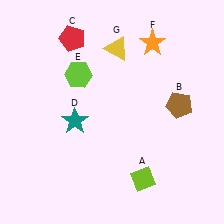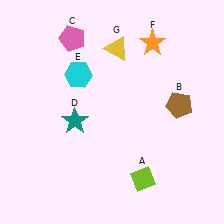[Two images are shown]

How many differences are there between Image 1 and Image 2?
There are 2 differences between the two images.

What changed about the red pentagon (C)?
In Image 1, C is red. In Image 2, it changed to pink.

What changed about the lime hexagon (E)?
In Image 1, E is lime. In Image 2, it changed to cyan.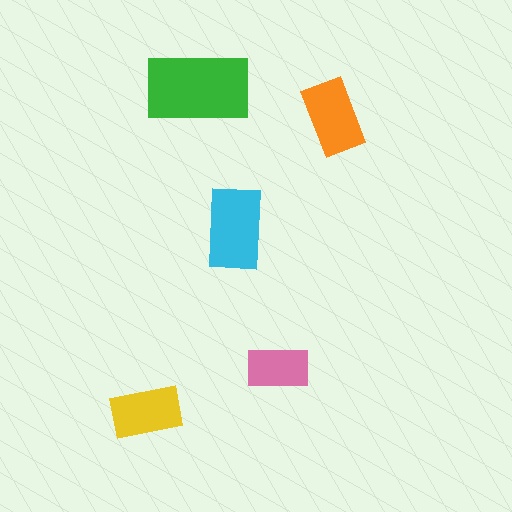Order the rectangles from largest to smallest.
the green one, the cyan one, the orange one, the yellow one, the pink one.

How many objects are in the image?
There are 5 objects in the image.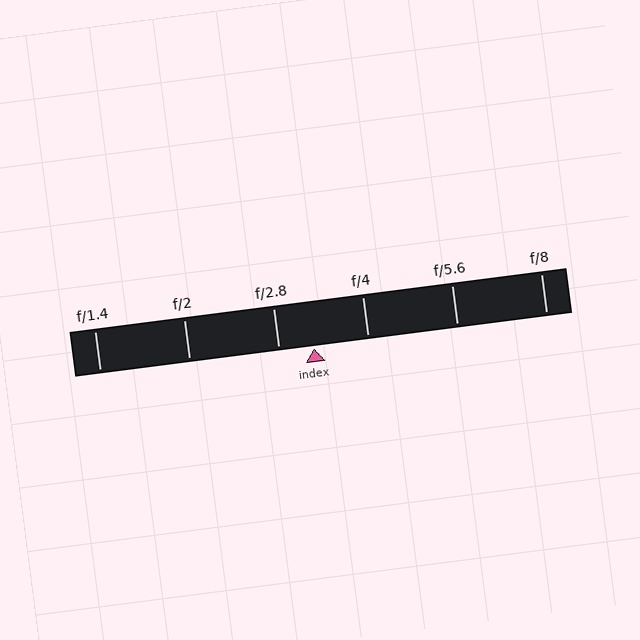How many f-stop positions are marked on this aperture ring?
There are 6 f-stop positions marked.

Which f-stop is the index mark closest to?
The index mark is closest to f/2.8.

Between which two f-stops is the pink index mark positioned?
The index mark is between f/2.8 and f/4.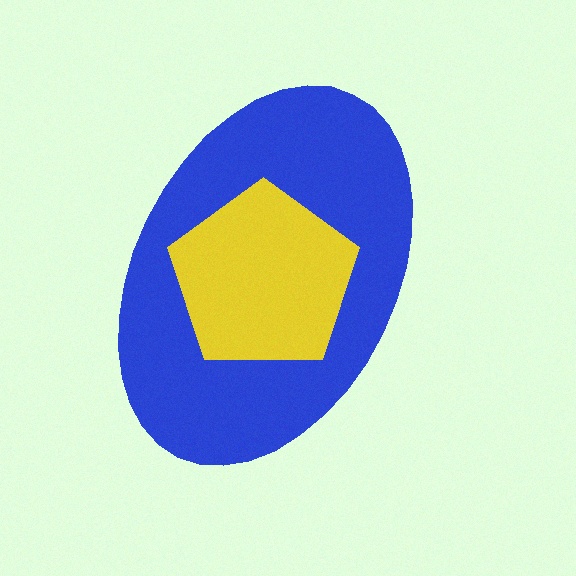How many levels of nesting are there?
2.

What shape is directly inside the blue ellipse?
The yellow pentagon.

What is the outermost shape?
The blue ellipse.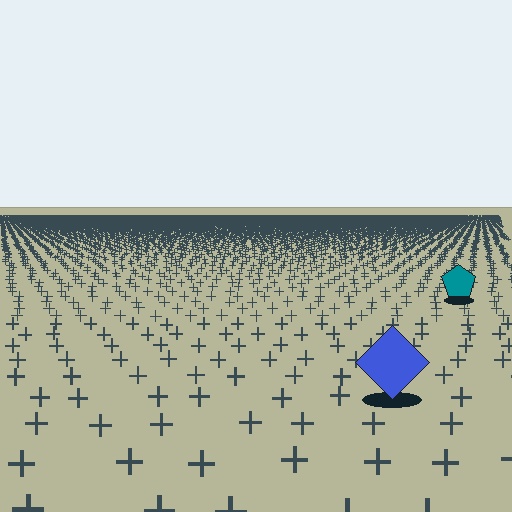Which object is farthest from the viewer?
The teal pentagon is farthest from the viewer. It appears smaller and the ground texture around it is denser.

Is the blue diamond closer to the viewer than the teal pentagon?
Yes. The blue diamond is closer — you can tell from the texture gradient: the ground texture is coarser near it.